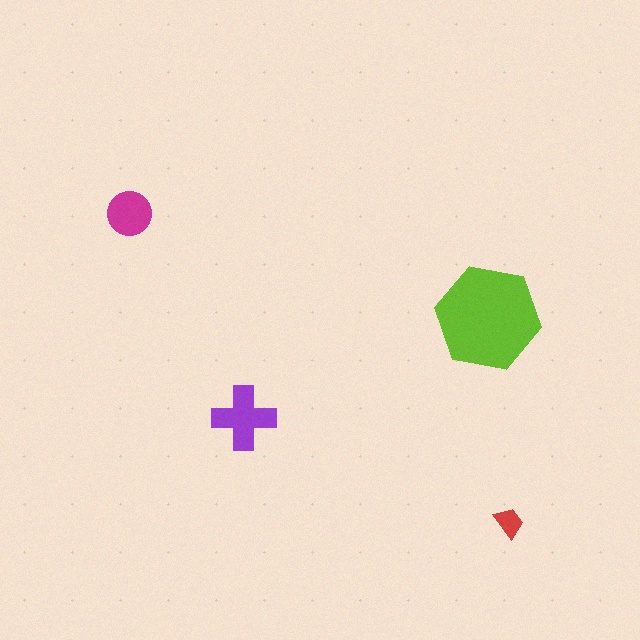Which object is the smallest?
The red trapezoid.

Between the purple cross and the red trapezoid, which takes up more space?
The purple cross.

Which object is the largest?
The lime hexagon.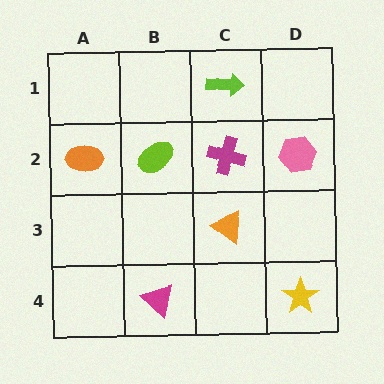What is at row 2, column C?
A magenta cross.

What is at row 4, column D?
A yellow star.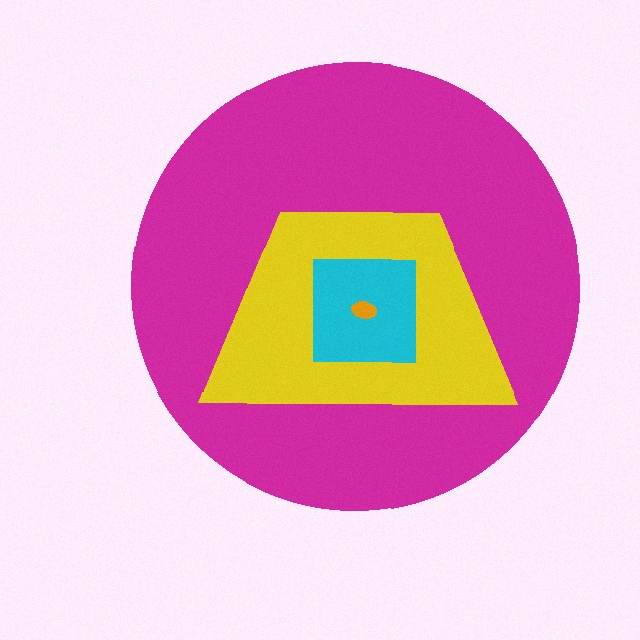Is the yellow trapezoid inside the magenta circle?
Yes.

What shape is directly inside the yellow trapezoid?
The cyan square.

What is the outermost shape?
The magenta circle.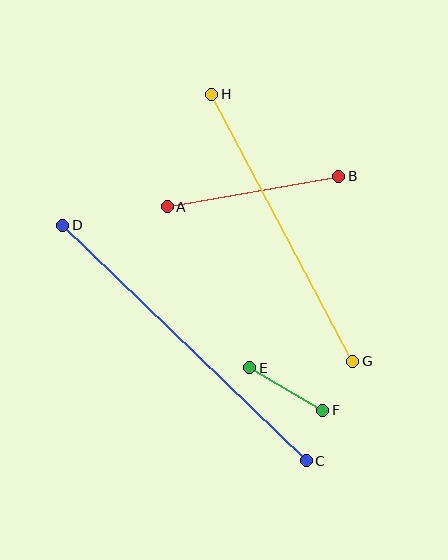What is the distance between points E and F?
The distance is approximately 85 pixels.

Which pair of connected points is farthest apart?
Points C and D are farthest apart.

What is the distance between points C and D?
The distance is approximately 339 pixels.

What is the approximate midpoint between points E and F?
The midpoint is at approximately (286, 389) pixels.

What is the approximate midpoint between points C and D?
The midpoint is at approximately (185, 343) pixels.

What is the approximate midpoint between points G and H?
The midpoint is at approximately (282, 228) pixels.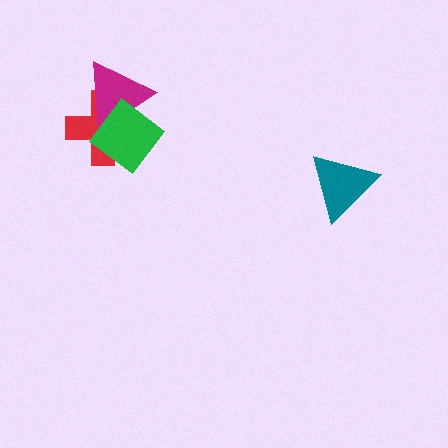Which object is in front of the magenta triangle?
The green diamond is in front of the magenta triangle.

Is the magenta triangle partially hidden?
Yes, it is partially covered by another shape.